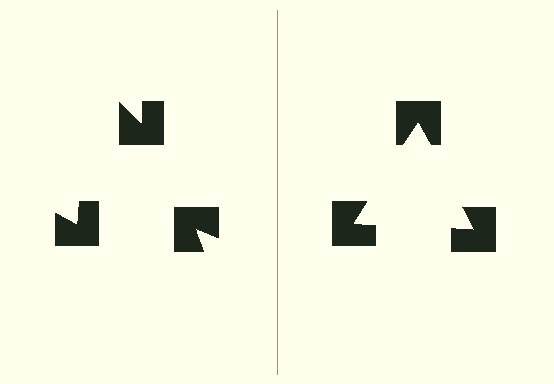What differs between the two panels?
The notched squares are positioned identically on both sides; only the wedge orientations differ. On the right they align to a triangle; on the left they are misaligned.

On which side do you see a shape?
An illusory triangle appears on the right side. On the left side the wedge cuts are rotated, so no coherent shape forms.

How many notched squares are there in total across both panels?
6 — 3 on each side.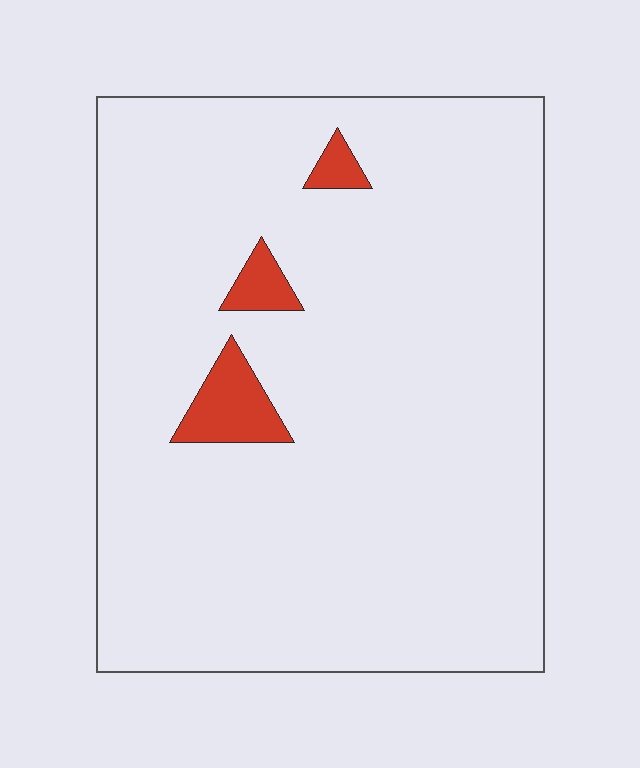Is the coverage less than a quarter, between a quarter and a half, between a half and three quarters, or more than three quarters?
Less than a quarter.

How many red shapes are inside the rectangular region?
3.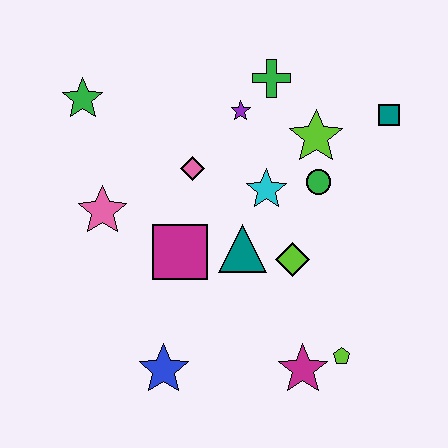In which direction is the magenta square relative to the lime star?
The magenta square is to the left of the lime star.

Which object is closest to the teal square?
The lime star is closest to the teal square.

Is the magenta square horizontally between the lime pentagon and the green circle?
No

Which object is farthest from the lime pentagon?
The green star is farthest from the lime pentagon.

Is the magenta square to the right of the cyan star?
No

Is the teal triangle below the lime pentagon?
No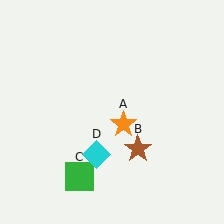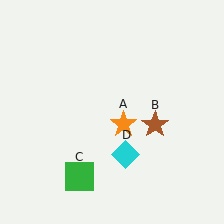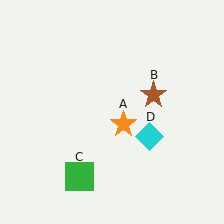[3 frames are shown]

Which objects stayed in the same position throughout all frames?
Orange star (object A) and green square (object C) remained stationary.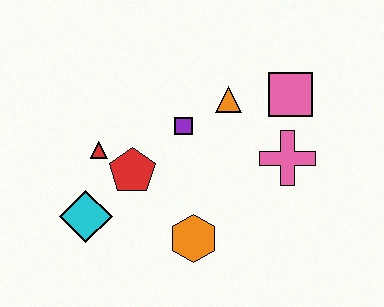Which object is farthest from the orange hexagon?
The pink square is farthest from the orange hexagon.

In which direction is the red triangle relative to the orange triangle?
The red triangle is to the left of the orange triangle.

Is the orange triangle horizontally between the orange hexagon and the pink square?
Yes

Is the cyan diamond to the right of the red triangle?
No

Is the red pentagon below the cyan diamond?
No